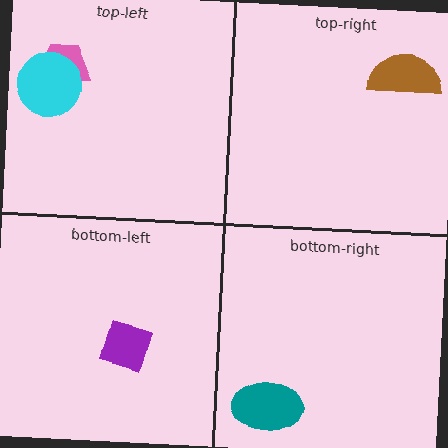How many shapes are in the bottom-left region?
1.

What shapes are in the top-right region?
The brown semicircle.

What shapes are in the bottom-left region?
The purple diamond.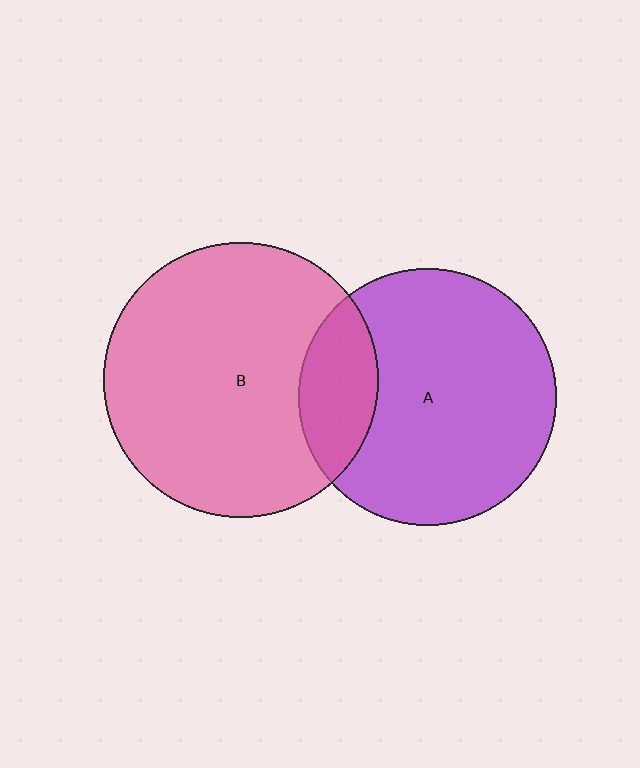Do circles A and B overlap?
Yes.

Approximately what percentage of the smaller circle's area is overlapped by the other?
Approximately 20%.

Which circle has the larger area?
Circle B (pink).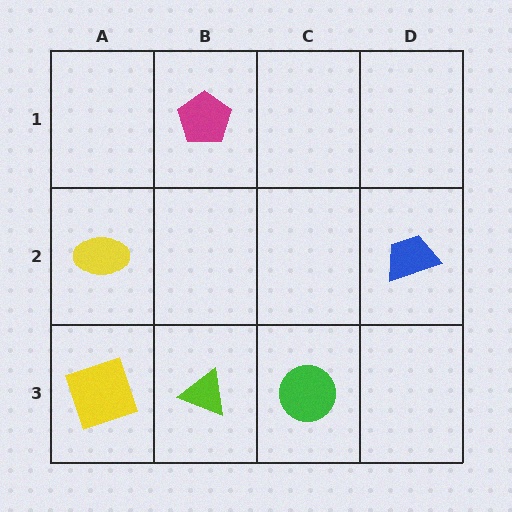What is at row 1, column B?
A magenta pentagon.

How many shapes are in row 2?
2 shapes.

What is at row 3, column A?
A yellow square.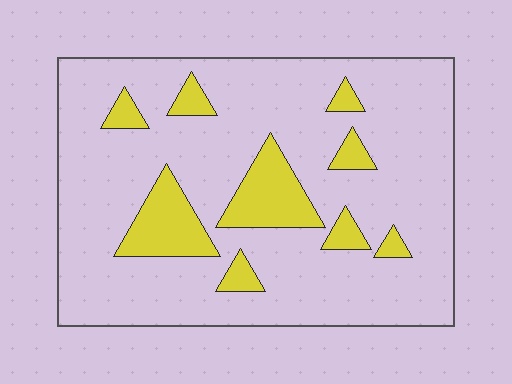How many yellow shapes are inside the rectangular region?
9.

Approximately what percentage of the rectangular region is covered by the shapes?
Approximately 15%.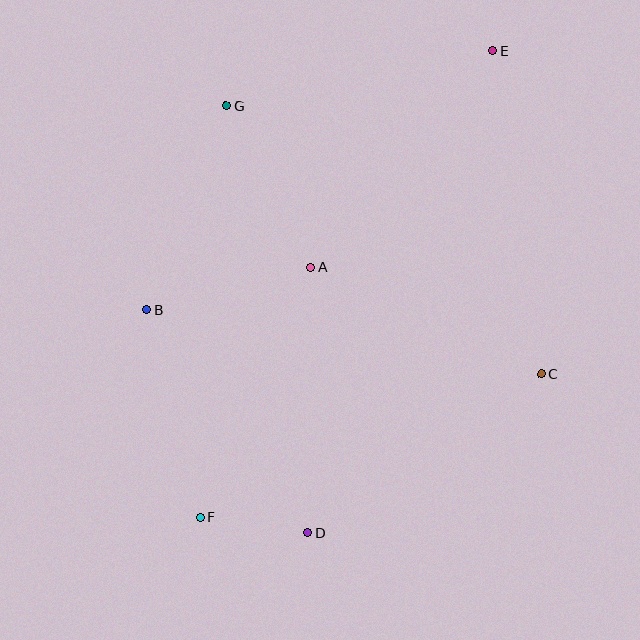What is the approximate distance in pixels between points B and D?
The distance between B and D is approximately 276 pixels.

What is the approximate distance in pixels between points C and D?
The distance between C and D is approximately 282 pixels.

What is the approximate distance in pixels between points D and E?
The distance between D and E is approximately 516 pixels.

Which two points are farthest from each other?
Points E and F are farthest from each other.